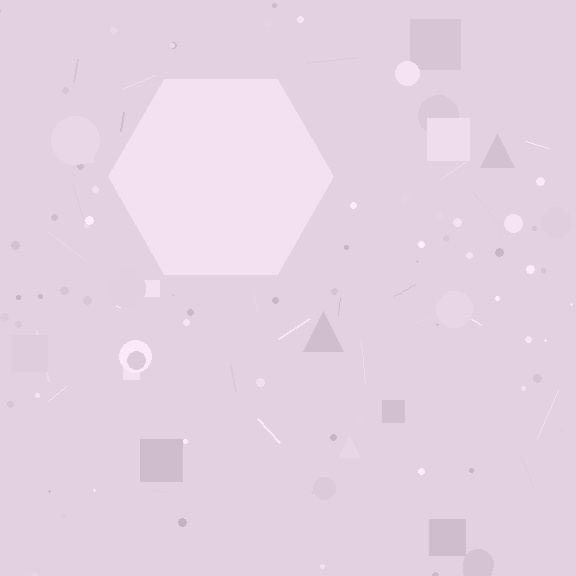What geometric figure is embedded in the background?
A hexagon is embedded in the background.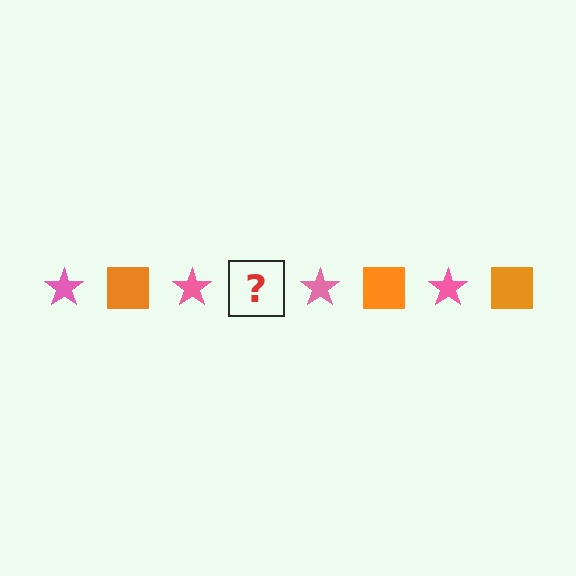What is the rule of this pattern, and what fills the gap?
The rule is that the pattern alternates between pink star and orange square. The gap should be filled with an orange square.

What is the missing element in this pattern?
The missing element is an orange square.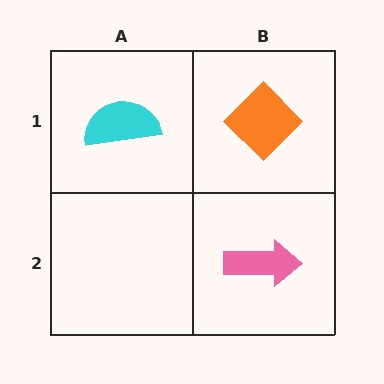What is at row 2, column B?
A pink arrow.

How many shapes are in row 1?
2 shapes.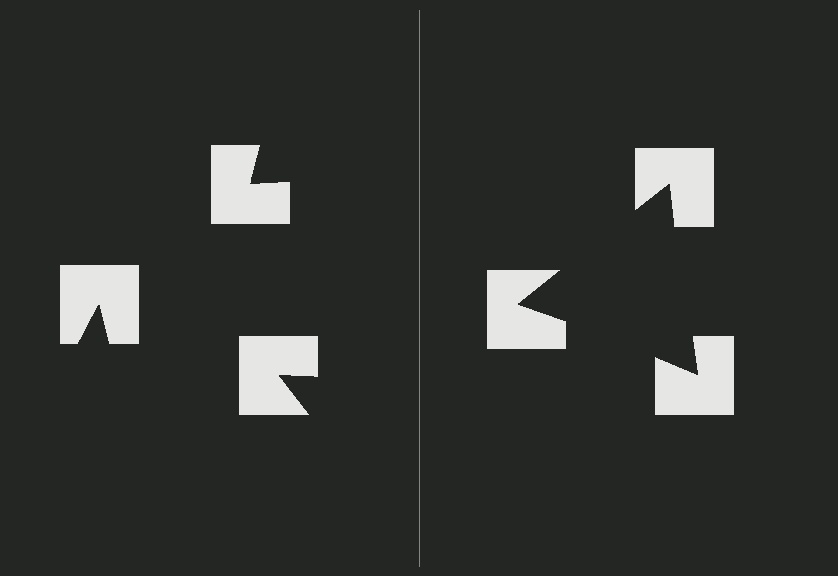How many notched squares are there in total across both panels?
6 — 3 on each side.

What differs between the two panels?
The notched squares are positioned identically on both sides; only the wedge orientations differ. On the right they align to a triangle; on the left they are misaligned.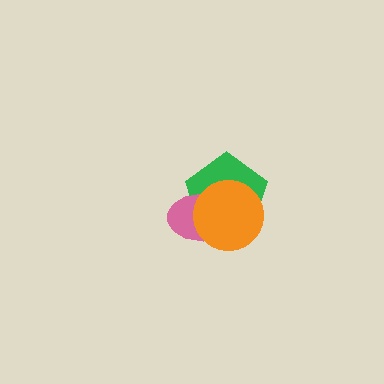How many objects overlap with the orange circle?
2 objects overlap with the orange circle.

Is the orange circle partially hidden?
No, no other shape covers it.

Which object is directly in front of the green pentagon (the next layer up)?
The pink ellipse is directly in front of the green pentagon.